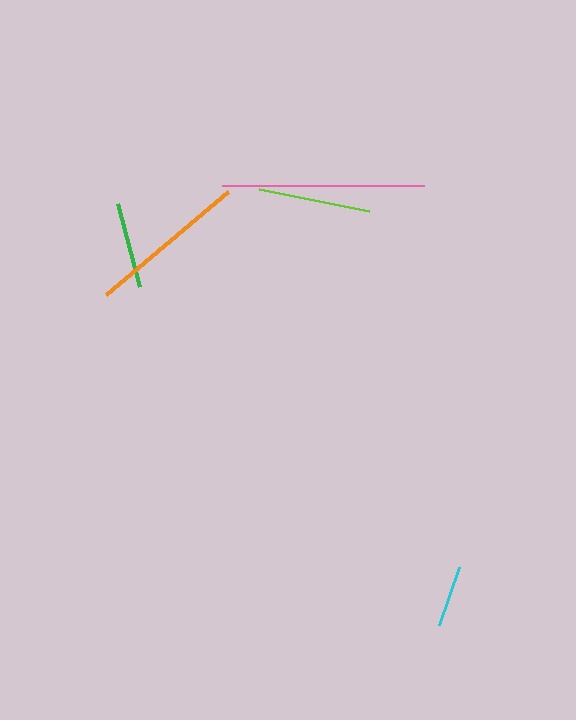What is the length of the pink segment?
The pink segment is approximately 202 pixels long.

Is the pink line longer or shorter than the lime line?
The pink line is longer than the lime line.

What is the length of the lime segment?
The lime segment is approximately 112 pixels long.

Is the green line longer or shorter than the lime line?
The lime line is longer than the green line.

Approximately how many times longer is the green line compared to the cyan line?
The green line is approximately 1.4 times the length of the cyan line.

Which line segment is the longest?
The pink line is the longest at approximately 202 pixels.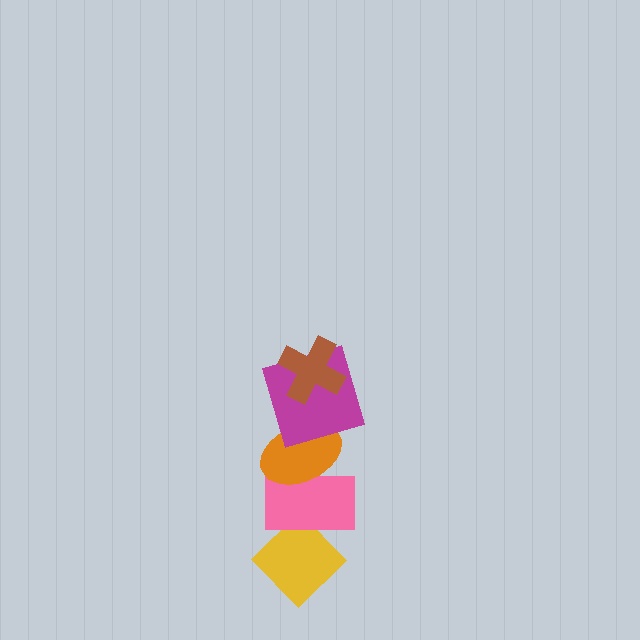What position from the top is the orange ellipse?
The orange ellipse is 3rd from the top.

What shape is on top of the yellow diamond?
The pink rectangle is on top of the yellow diamond.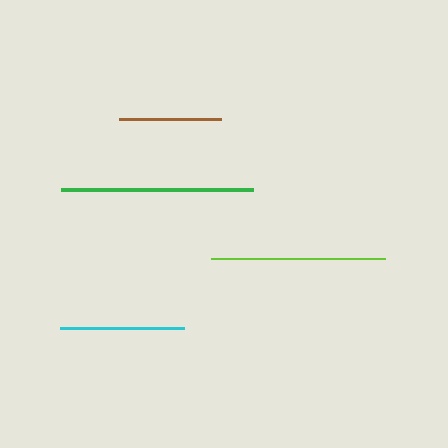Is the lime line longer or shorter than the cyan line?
The lime line is longer than the cyan line.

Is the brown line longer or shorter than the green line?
The green line is longer than the brown line.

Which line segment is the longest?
The green line is the longest at approximately 191 pixels.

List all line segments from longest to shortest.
From longest to shortest: green, lime, cyan, brown.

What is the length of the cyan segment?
The cyan segment is approximately 124 pixels long.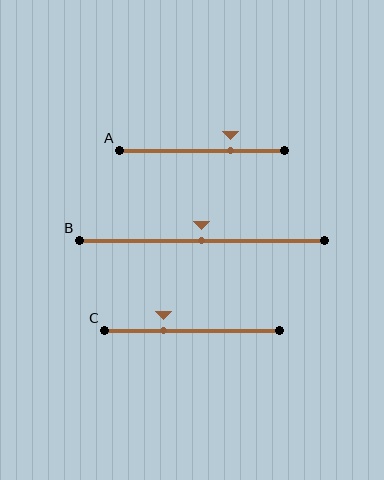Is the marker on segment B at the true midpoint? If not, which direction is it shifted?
Yes, the marker on segment B is at the true midpoint.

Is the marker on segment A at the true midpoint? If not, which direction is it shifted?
No, the marker on segment A is shifted to the right by about 18% of the segment length.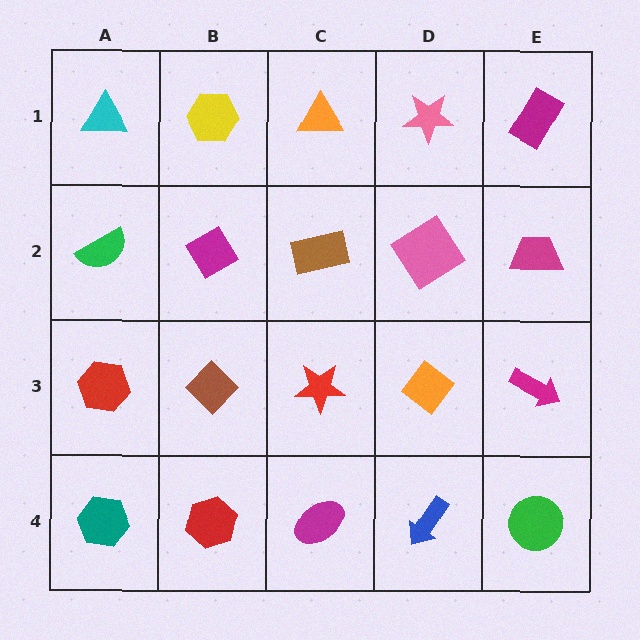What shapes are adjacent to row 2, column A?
A cyan triangle (row 1, column A), a red hexagon (row 3, column A), a magenta diamond (row 2, column B).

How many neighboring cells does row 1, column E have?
2.